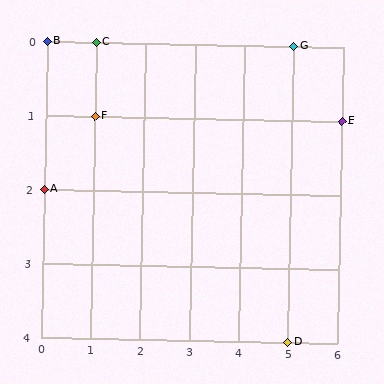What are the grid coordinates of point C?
Point C is at grid coordinates (1, 0).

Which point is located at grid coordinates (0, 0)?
Point B is at (0, 0).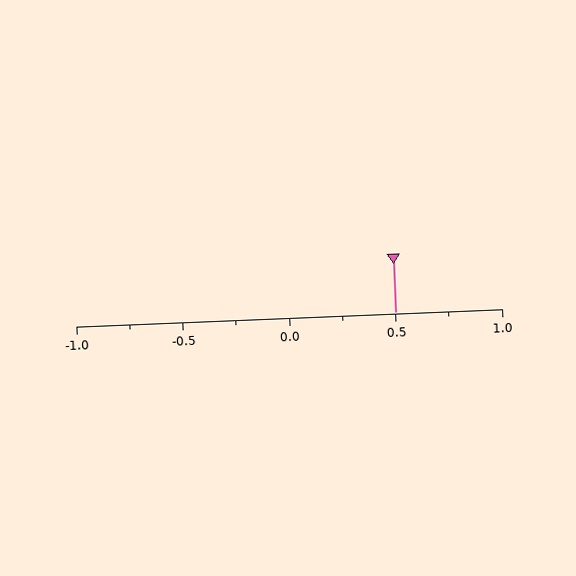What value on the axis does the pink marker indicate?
The marker indicates approximately 0.5.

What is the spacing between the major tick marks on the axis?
The major ticks are spaced 0.5 apart.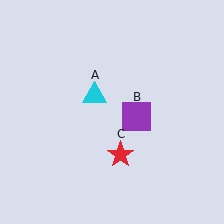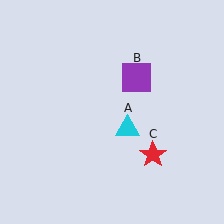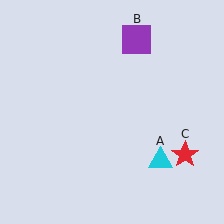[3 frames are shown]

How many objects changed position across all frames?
3 objects changed position: cyan triangle (object A), purple square (object B), red star (object C).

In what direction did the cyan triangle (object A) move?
The cyan triangle (object A) moved down and to the right.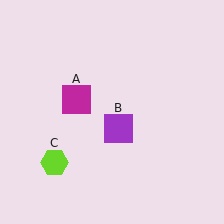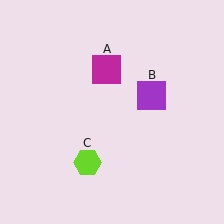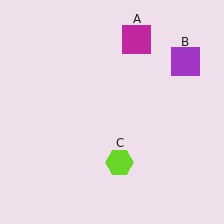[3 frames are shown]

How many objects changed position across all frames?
3 objects changed position: magenta square (object A), purple square (object B), lime hexagon (object C).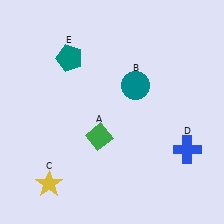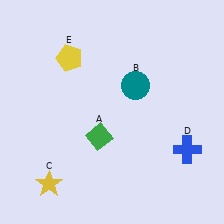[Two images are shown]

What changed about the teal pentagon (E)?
In Image 1, E is teal. In Image 2, it changed to yellow.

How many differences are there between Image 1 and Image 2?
There is 1 difference between the two images.